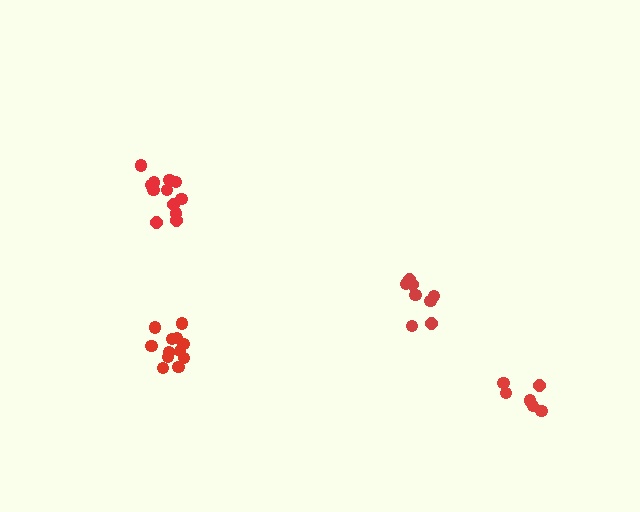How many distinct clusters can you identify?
There are 4 distinct clusters.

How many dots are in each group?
Group 1: 12 dots, Group 2: 6 dots, Group 3: 8 dots, Group 4: 12 dots (38 total).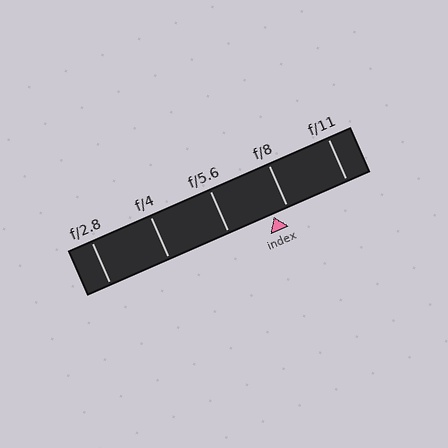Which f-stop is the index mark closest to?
The index mark is closest to f/8.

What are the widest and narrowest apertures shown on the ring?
The widest aperture shown is f/2.8 and the narrowest is f/11.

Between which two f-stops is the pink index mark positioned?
The index mark is between f/5.6 and f/8.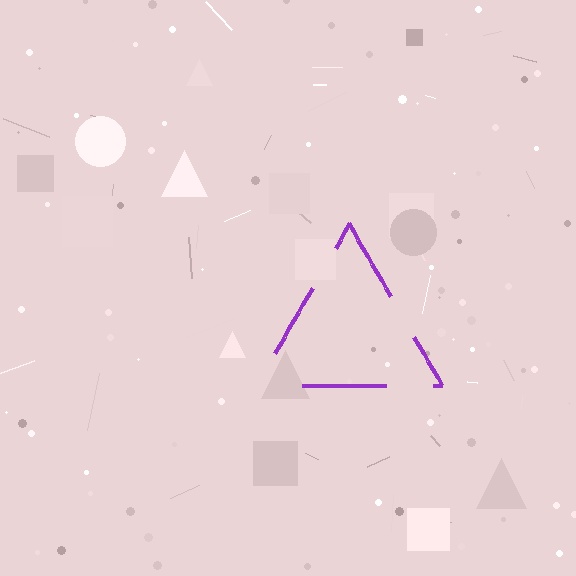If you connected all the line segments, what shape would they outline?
They would outline a triangle.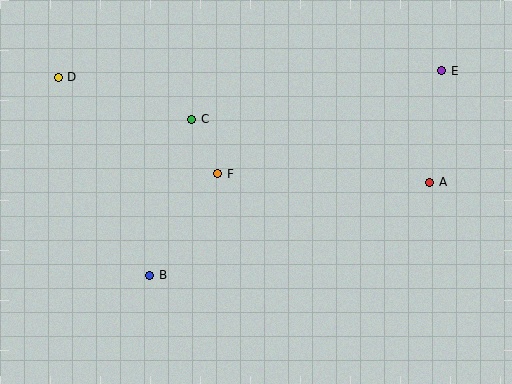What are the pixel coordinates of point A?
Point A is at (430, 182).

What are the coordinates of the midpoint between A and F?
The midpoint between A and F is at (324, 178).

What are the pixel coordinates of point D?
Point D is at (58, 77).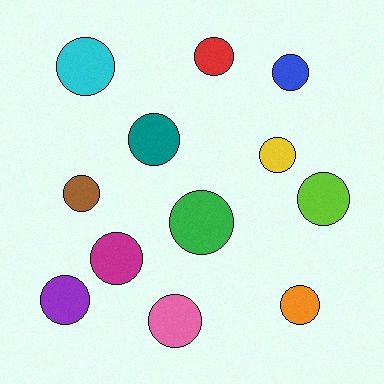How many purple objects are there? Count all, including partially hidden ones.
There is 1 purple object.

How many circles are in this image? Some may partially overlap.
There are 12 circles.